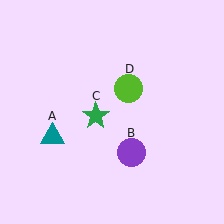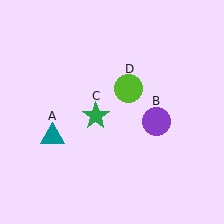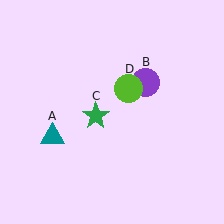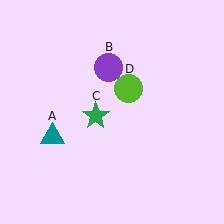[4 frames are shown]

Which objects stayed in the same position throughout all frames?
Teal triangle (object A) and green star (object C) and lime circle (object D) remained stationary.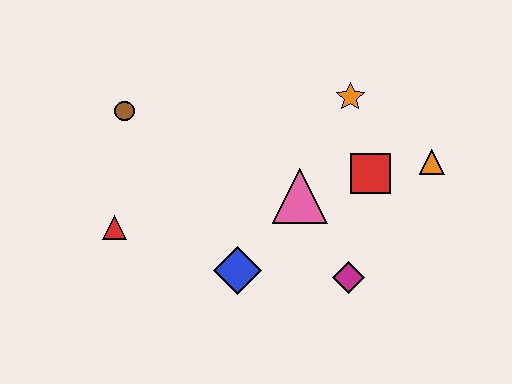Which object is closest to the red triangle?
The brown circle is closest to the red triangle.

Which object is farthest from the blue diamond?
The orange triangle is farthest from the blue diamond.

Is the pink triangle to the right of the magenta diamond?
No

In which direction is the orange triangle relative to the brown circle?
The orange triangle is to the right of the brown circle.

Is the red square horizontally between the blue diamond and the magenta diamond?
No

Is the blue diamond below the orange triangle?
Yes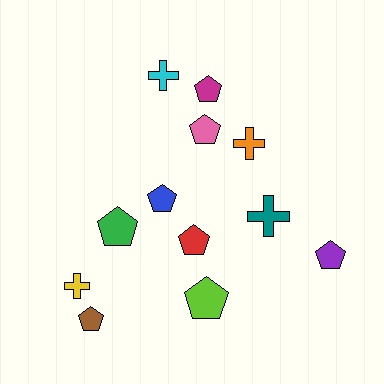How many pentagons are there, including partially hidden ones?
There are 8 pentagons.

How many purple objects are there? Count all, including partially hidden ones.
There is 1 purple object.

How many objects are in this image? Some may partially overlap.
There are 12 objects.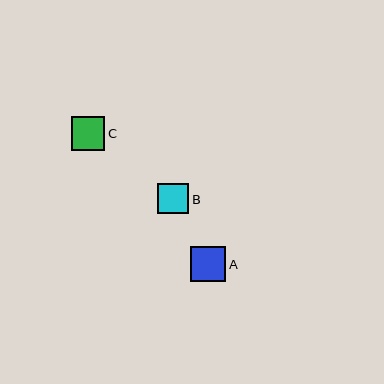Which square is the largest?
Square A is the largest with a size of approximately 35 pixels.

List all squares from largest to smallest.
From largest to smallest: A, C, B.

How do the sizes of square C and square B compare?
Square C and square B are approximately the same size.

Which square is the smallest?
Square B is the smallest with a size of approximately 31 pixels.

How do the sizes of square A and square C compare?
Square A and square C are approximately the same size.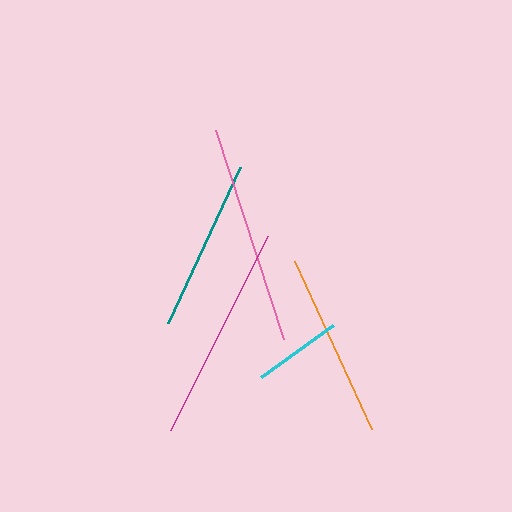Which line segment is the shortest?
The cyan line is the shortest at approximately 89 pixels.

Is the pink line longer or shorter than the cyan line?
The pink line is longer than the cyan line.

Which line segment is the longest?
The pink line is the longest at approximately 220 pixels.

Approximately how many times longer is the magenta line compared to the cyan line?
The magenta line is approximately 2.4 times the length of the cyan line.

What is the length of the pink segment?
The pink segment is approximately 220 pixels long.